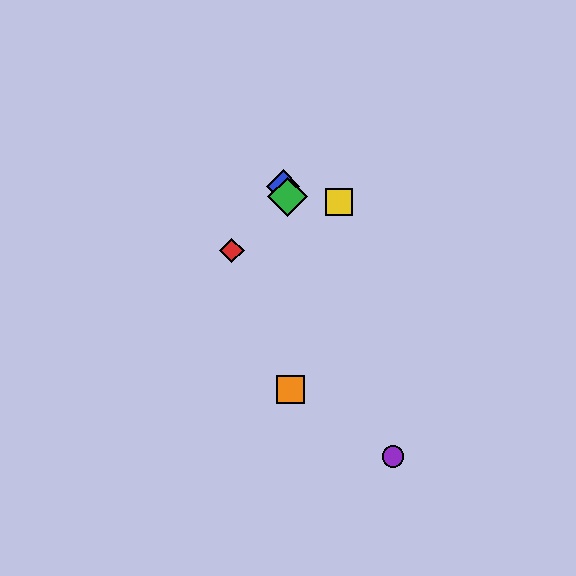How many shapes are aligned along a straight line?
3 shapes (the blue diamond, the green diamond, the purple circle) are aligned along a straight line.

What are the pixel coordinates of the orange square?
The orange square is at (291, 389).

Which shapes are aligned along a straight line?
The blue diamond, the green diamond, the purple circle are aligned along a straight line.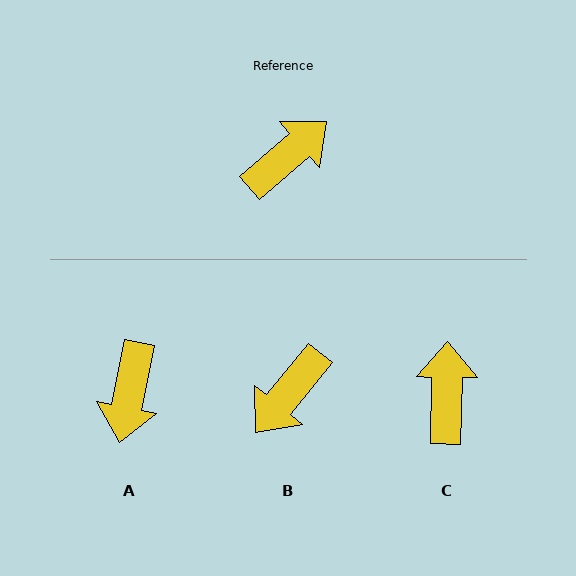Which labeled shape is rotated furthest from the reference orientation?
B, about 170 degrees away.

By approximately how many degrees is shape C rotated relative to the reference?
Approximately 48 degrees counter-clockwise.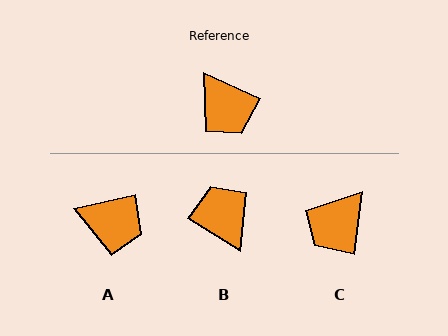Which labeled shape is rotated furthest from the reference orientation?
B, about 173 degrees away.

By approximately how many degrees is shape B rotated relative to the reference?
Approximately 173 degrees counter-clockwise.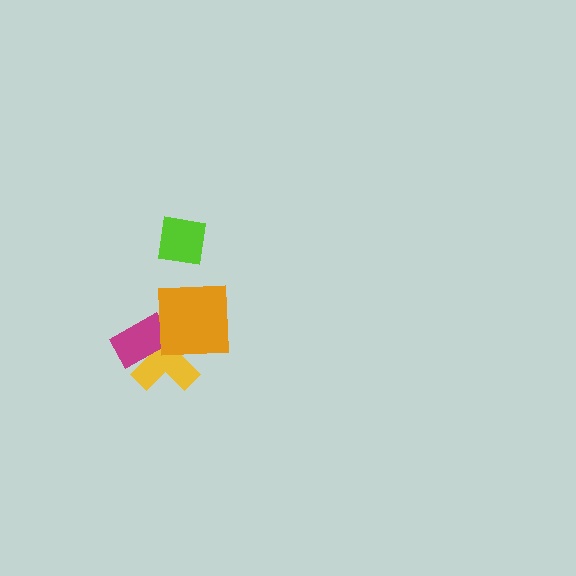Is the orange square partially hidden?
No, no other shape covers it.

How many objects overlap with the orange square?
2 objects overlap with the orange square.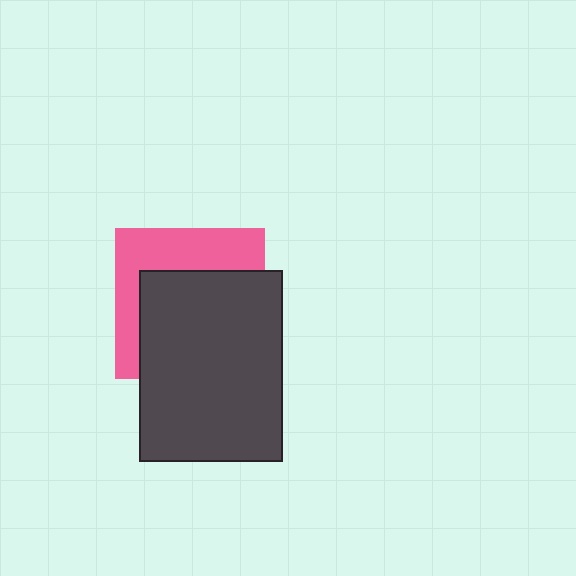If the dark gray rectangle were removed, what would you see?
You would see the complete pink square.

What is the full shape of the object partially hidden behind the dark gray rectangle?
The partially hidden object is a pink square.